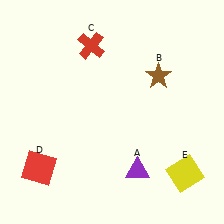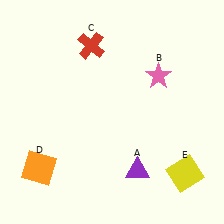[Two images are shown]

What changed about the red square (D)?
In Image 1, D is red. In Image 2, it changed to orange.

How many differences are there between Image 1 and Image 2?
There are 2 differences between the two images.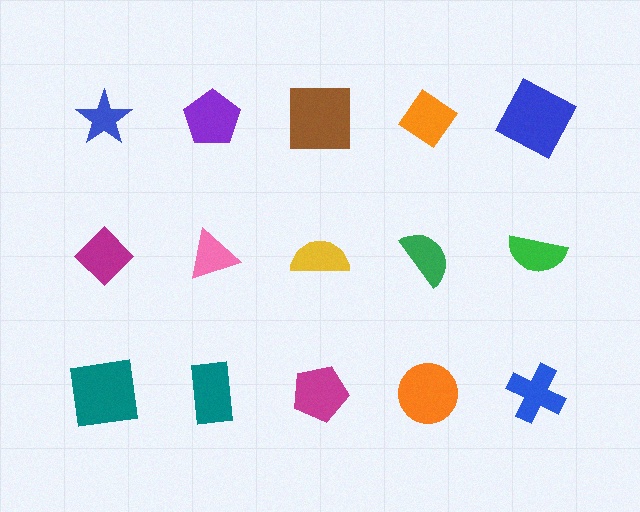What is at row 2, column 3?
A yellow semicircle.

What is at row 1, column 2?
A purple pentagon.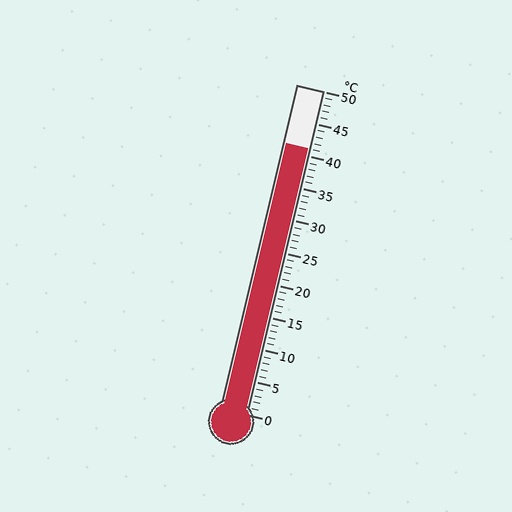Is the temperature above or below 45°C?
The temperature is below 45°C.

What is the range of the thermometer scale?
The thermometer scale ranges from 0°C to 50°C.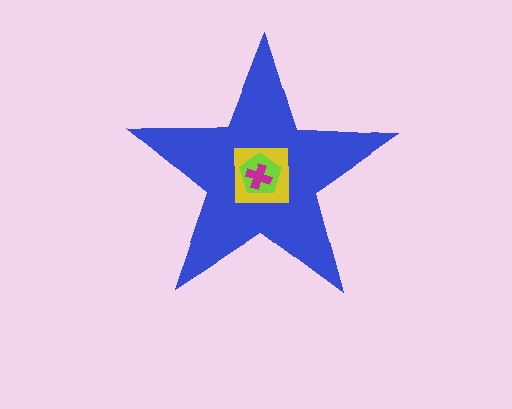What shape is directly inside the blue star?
The yellow square.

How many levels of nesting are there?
4.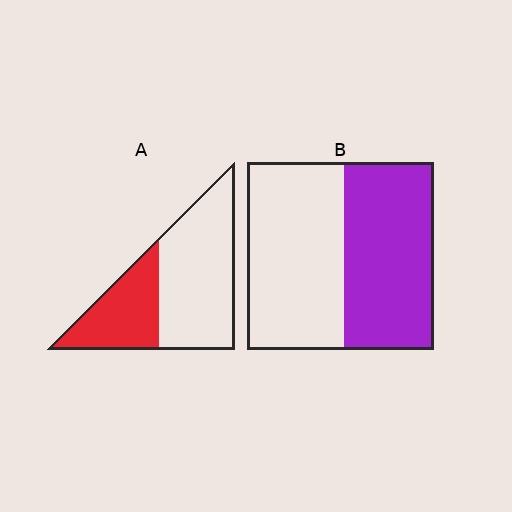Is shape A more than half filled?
No.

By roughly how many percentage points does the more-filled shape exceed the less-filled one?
By roughly 15 percentage points (B over A).